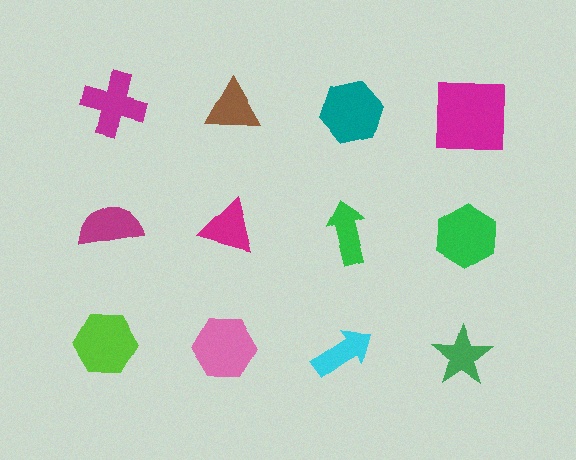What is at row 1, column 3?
A teal hexagon.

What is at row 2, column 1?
A magenta semicircle.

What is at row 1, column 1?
A magenta cross.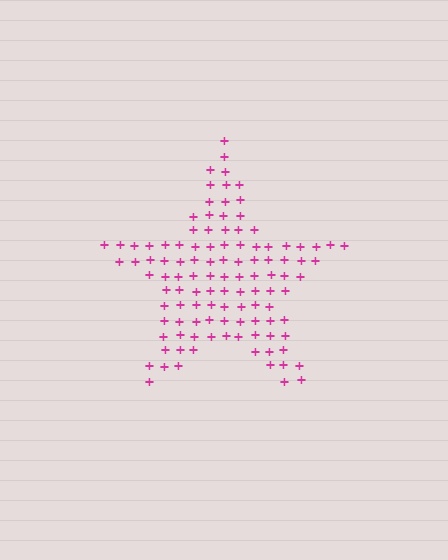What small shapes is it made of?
It is made of small plus signs.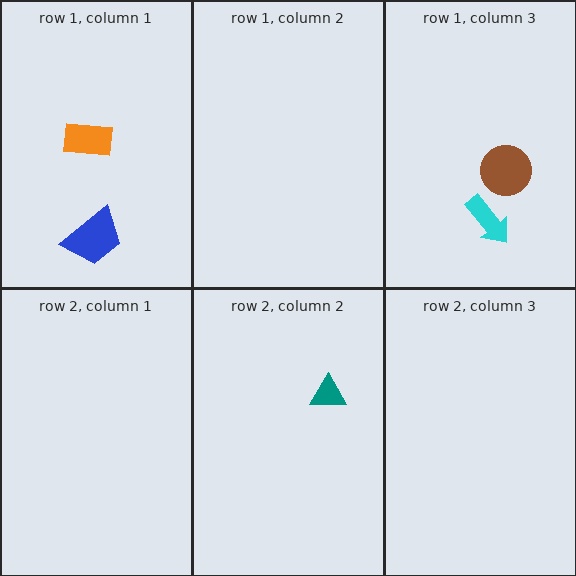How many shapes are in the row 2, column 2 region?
1.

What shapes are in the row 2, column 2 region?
The teal triangle.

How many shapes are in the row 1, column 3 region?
2.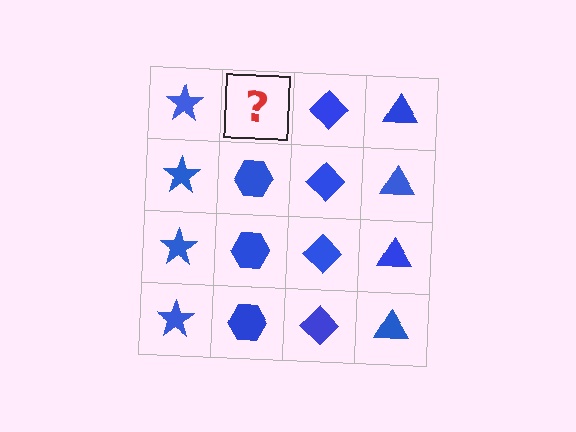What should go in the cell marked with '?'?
The missing cell should contain a blue hexagon.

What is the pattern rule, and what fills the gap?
The rule is that each column has a consistent shape. The gap should be filled with a blue hexagon.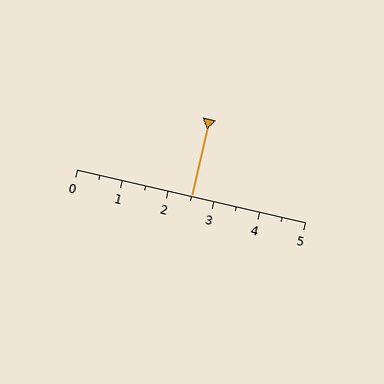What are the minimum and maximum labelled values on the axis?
The axis runs from 0 to 5.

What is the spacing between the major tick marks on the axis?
The major ticks are spaced 1 apart.